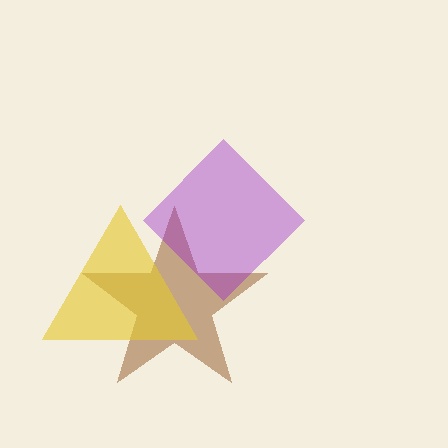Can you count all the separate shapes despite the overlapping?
Yes, there are 3 separate shapes.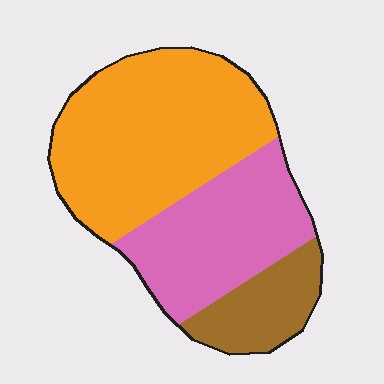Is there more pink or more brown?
Pink.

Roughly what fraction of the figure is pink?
Pink covers about 35% of the figure.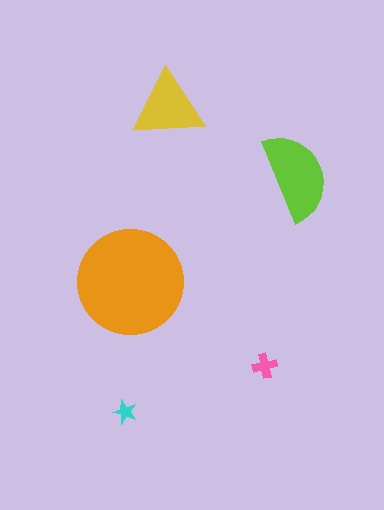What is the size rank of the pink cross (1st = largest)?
4th.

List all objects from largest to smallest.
The orange circle, the lime semicircle, the yellow triangle, the pink cross, the cyan star.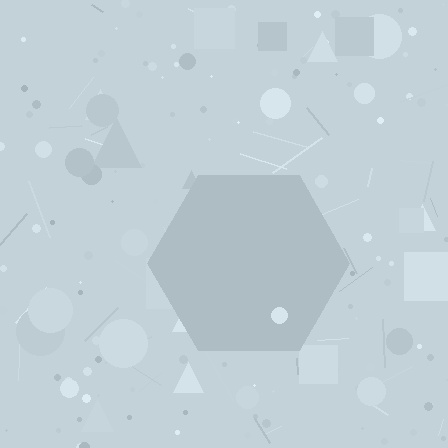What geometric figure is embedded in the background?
A hexagon is embedded in the background.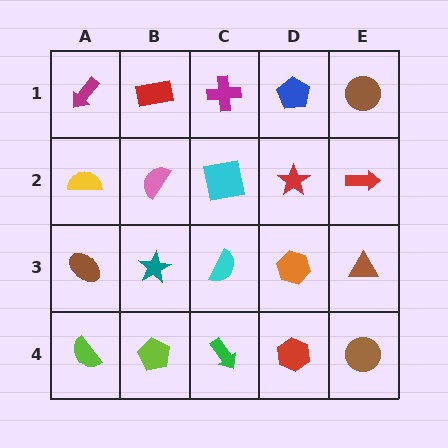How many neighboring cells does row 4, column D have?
3.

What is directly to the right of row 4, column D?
A brown circle.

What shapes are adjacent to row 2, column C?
A magenta cross (row 1, column C), a cyan semicircle (row 3, column C), a pink semicircle (row 2, column B), a red star (row 2, column D).